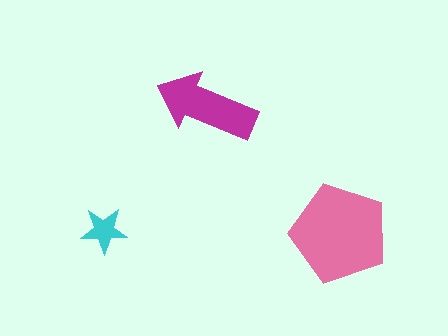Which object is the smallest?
The cyan star.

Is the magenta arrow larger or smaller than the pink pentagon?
Smaller.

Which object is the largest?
The pink pentagon.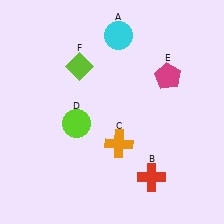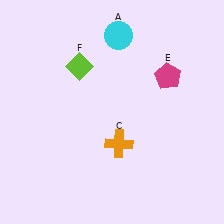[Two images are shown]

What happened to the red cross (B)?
The red cross (B) was removed in Image 2. It was in the bottom-right area of Image 1.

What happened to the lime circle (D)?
The lime circle (D) was removed in Image 2. It was in the bottom-left area of Image 1.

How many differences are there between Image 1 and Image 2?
There are 2 differences between the two images.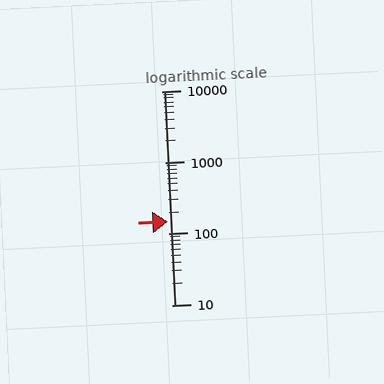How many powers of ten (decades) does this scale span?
The scale spans 3 decades, from 10 to 10000.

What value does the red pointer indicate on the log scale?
The pointer indicates approximately 150.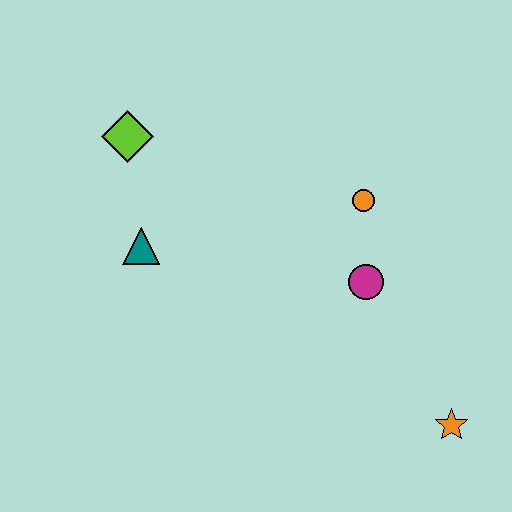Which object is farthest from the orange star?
The lime diamond is farthest from the orange star.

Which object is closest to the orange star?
The magenta circle is closest to the orange star.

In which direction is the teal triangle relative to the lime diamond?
The teal triangle is below the lime diamond.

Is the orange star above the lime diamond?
No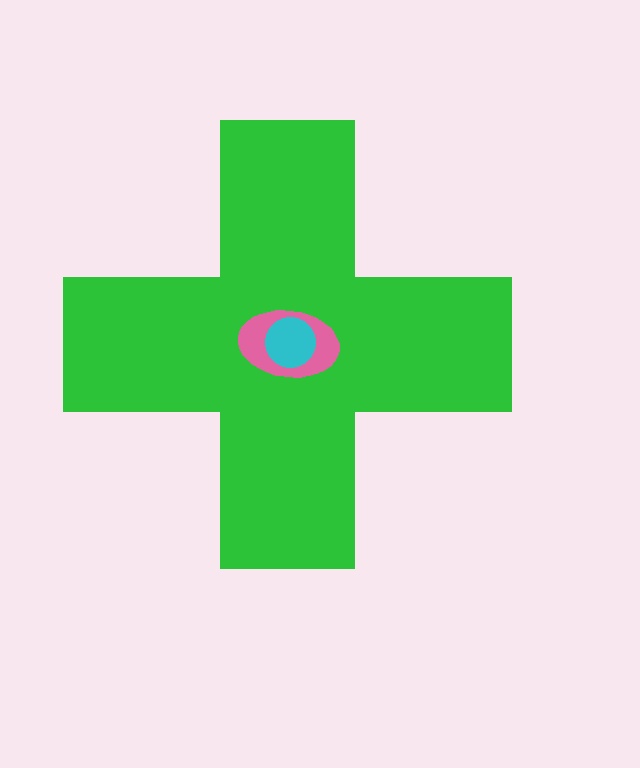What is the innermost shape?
The cyan circle.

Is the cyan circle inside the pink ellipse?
Yes.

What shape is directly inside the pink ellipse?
The cyan circle.